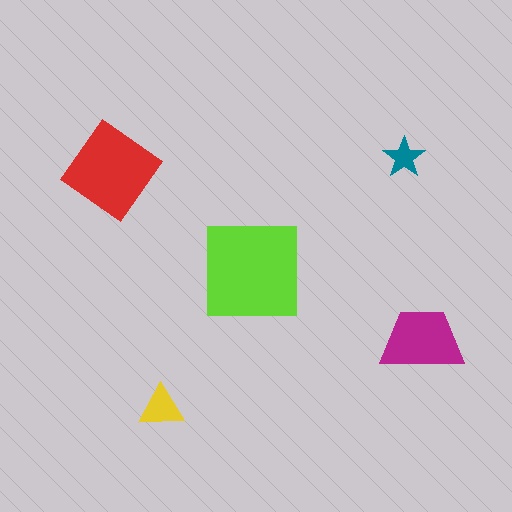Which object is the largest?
The lime square.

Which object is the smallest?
The teal star.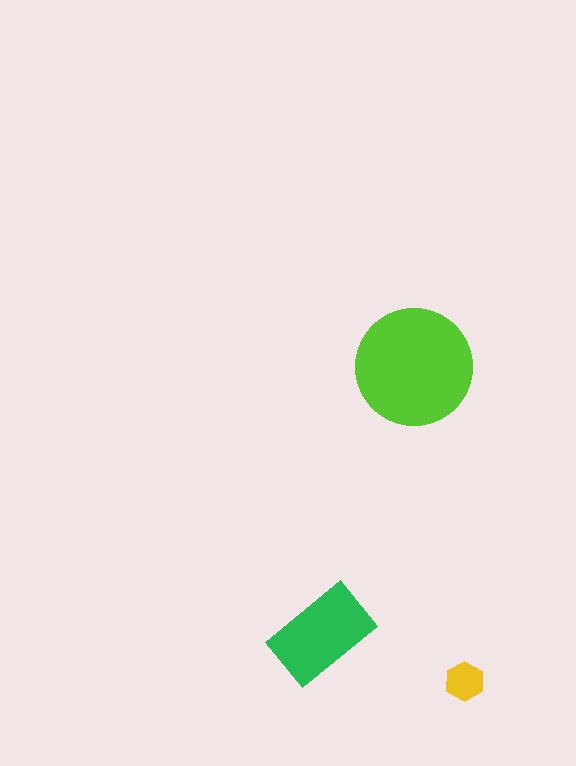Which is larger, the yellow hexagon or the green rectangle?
The green rectangle.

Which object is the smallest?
The yellow hexagon.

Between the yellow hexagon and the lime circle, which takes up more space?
The lime circle.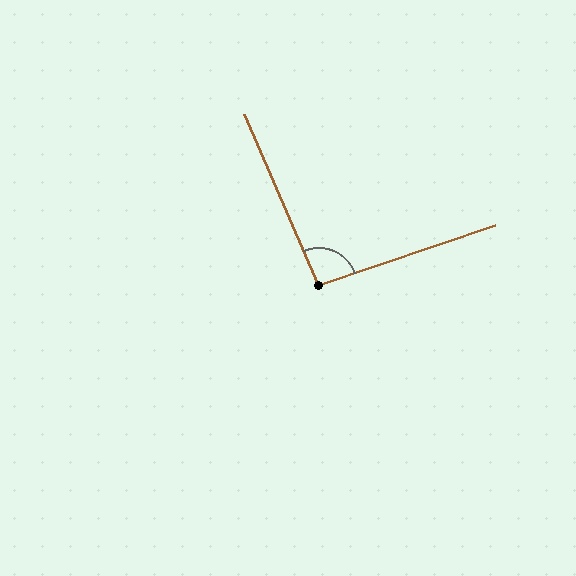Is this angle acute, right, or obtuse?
It is approximately a right angle.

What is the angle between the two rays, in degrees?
Approximately 95 degrees.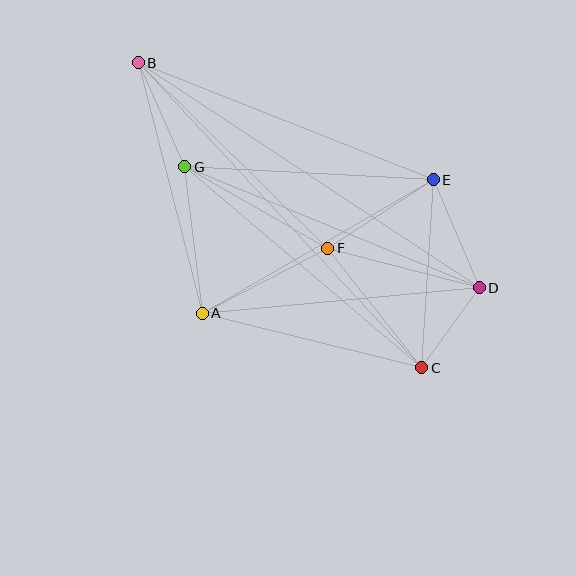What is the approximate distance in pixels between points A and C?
The distance between A and C is approximately 226 pixels.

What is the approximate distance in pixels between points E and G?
The distance between E and G is approximately 249 pixels.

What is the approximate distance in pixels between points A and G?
The distance between A and G is approximately 147 pixels.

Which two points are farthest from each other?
Points B and C are farthest from each other.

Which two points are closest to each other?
Points C and D are closest to each other.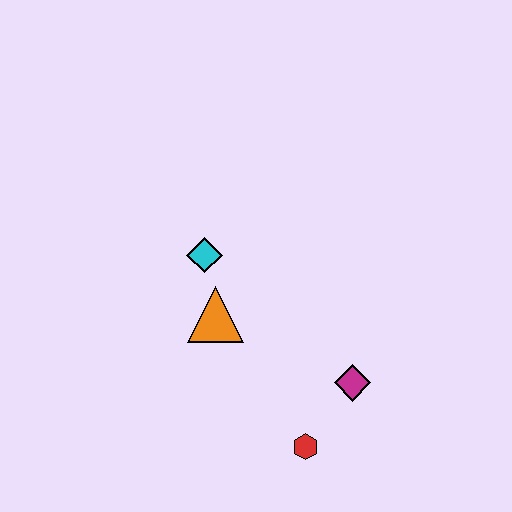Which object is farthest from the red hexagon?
The cyan diamond is farthest from the red hexagon.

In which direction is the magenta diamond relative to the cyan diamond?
The magenta diamond is to the right of the cyan diamond.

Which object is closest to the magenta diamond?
The red hexagon is closest to the magenta diamond.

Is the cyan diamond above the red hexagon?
Yes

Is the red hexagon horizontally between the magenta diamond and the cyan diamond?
Yes